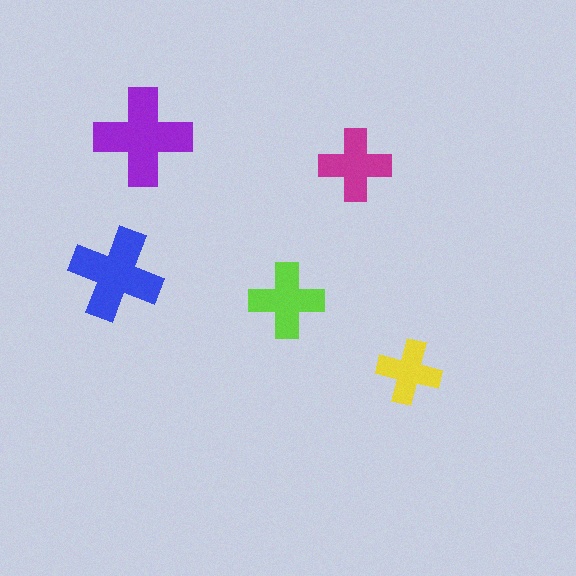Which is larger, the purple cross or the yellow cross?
The purple one.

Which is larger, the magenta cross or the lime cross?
The lime one.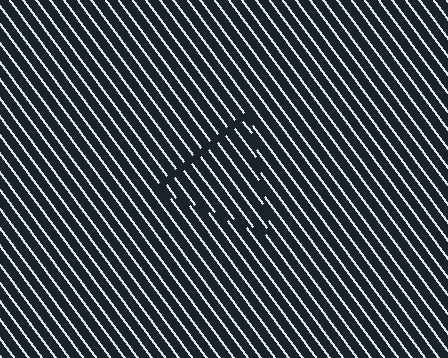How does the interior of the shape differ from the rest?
The interior of the shape contains the same grating, shifted by half a period — the contour is defined by the phase discontinuity where line-ends from the inner and outer gratings abut.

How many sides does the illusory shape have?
3 sides — the line-ends trace a triangle.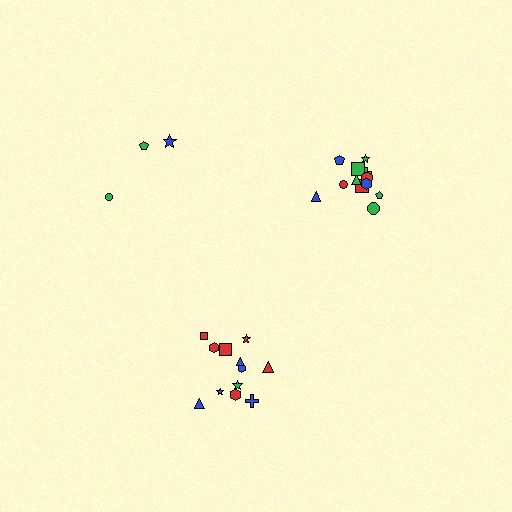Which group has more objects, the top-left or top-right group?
The top-right group.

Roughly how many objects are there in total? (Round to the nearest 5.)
Roughly 25 objects in total.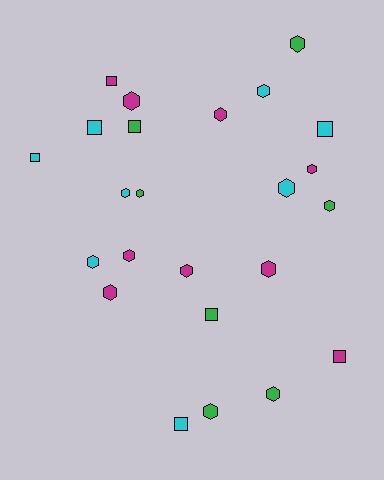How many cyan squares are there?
There are 4 cyan squares.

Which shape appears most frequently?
Hexagon, with 16 objects.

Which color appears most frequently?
Magenta, with 9 objects.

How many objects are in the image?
There are 24 objects.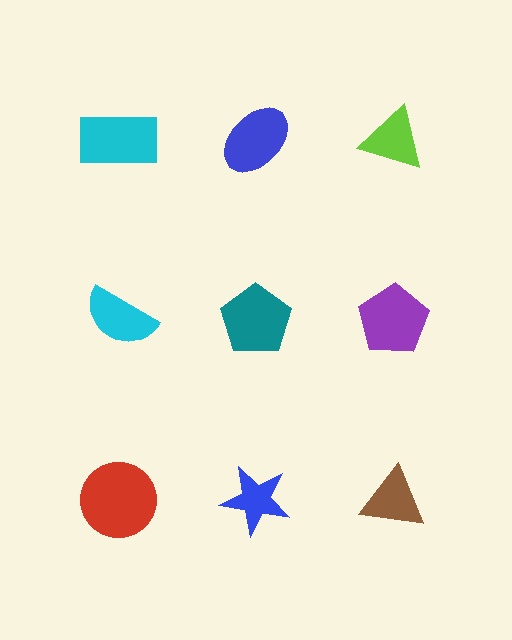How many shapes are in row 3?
3 shapes.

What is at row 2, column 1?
A cyan semicircle.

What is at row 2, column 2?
A teal pentagon.